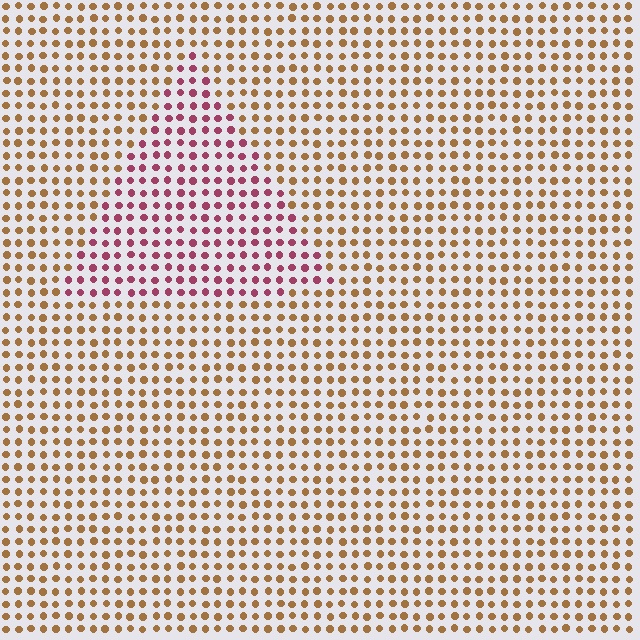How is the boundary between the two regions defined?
The boundary is defined purely by a slight shift in hue (about 56 degrees). Spacing, size, and orientation are identical on both sides.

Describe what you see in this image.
The image is filled with small brown elements in a uniform arrangement. A triangle-shaped region is visible where the elements are tinted to a slightly different hue, forming a subtle color boundary.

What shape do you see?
I see a triangle.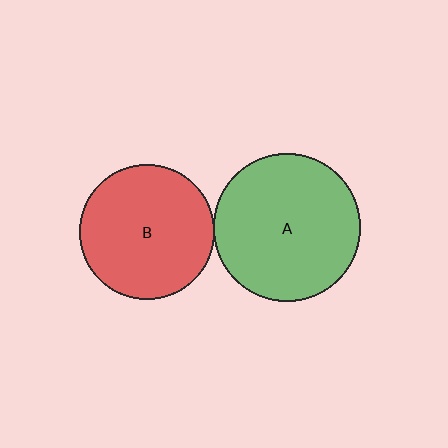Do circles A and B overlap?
Yes.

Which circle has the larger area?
Circle A (green).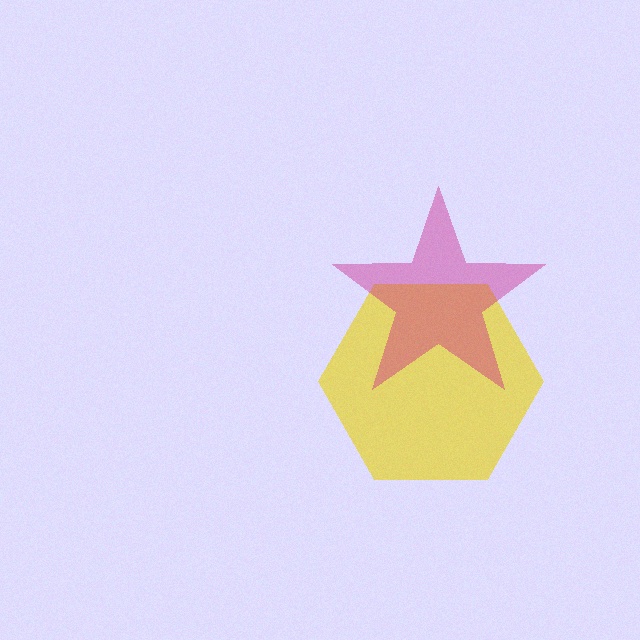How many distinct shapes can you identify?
There are 2 distinct shapes: a yellow hexagon, a magenta star.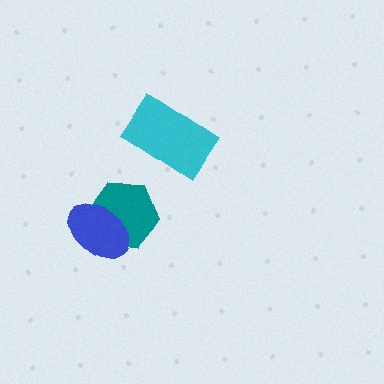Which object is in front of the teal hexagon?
The blue ellipse is in front of the teal hexagon.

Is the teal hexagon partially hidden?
Yes, it is partially covered by another shape.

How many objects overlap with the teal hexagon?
1 object overlaps with the teal hexagon.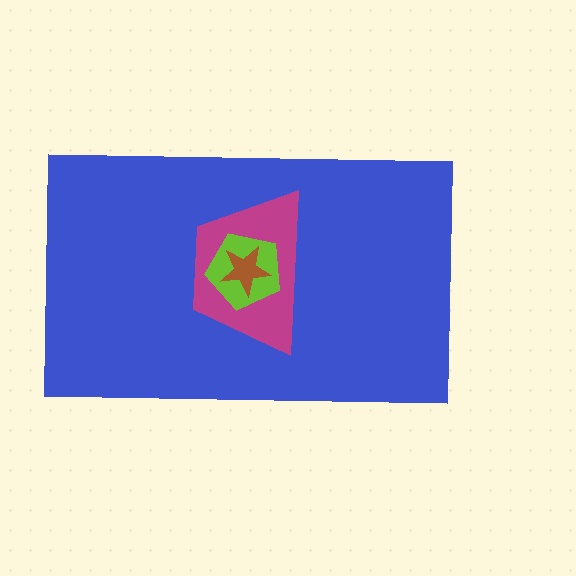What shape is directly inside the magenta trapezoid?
The lime pentagon.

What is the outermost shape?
The blue rectangle.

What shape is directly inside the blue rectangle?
The magenta trapezoid.